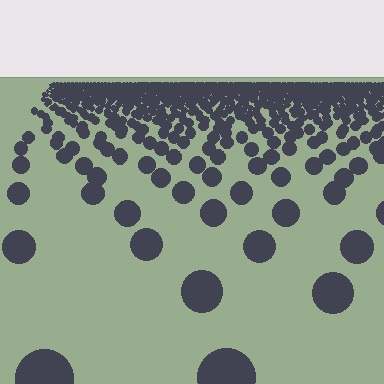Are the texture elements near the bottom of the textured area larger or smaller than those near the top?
Larger. Near the bottom, elements are closer to the viewer and appear at a bigger on-screen size.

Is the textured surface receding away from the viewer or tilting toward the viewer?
The surface is receding away from the viewer. Texture elements get smaller and denser toward the top.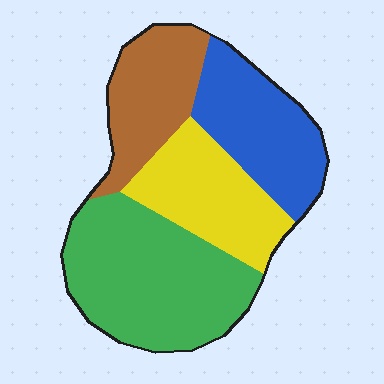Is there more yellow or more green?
Green.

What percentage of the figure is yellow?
Yellow covers about 20% of the figure.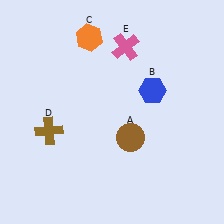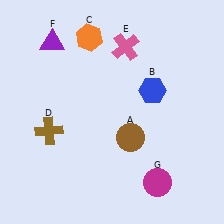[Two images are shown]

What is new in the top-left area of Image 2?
A purple triangle (F) was added in the top-left area of Image 2.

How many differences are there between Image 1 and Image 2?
There are 2 differences between the two images.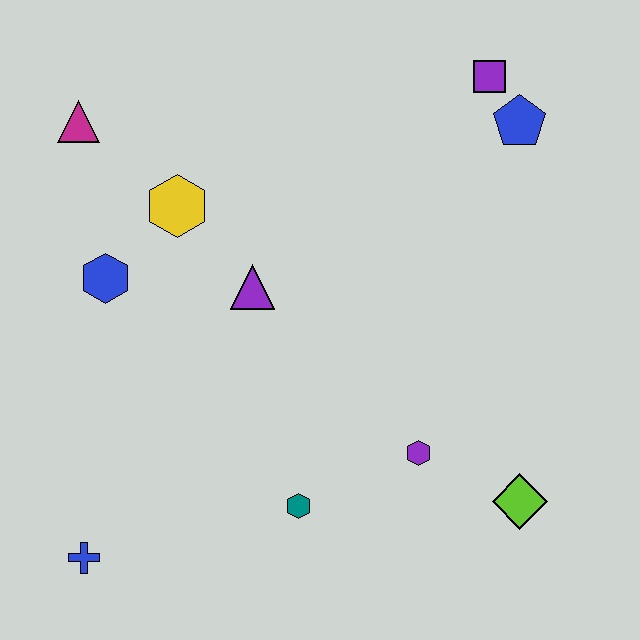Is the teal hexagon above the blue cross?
Yes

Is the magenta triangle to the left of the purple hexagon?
Yes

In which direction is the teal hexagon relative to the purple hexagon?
The teal hexagon is to the left of the purple hexagon.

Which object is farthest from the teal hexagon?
The purple square is farthest from the teal hexagon.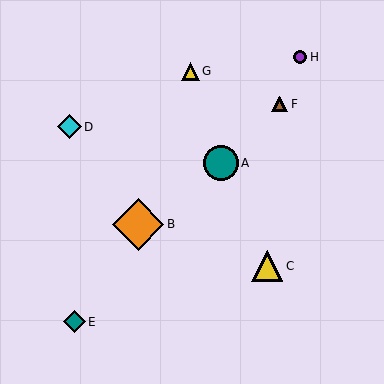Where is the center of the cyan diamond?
The center of the cyan diamond is at (69, 127).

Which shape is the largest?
The orange diamond (labeled B) is the largest.